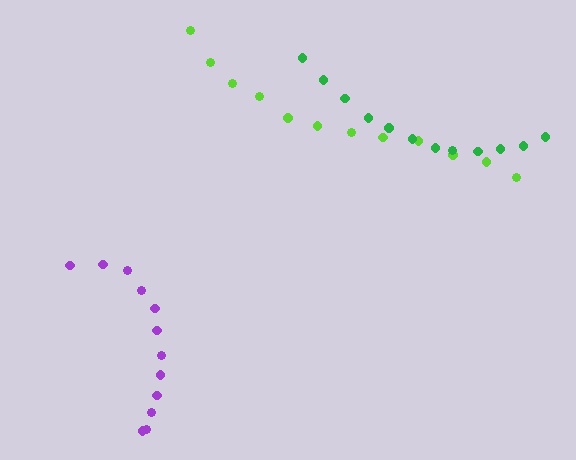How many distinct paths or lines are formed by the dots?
There are 3 distinct paths.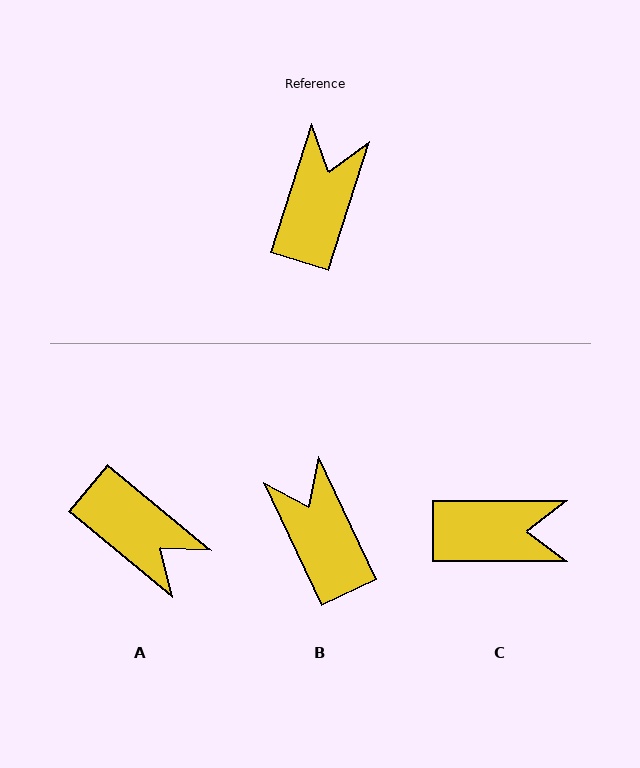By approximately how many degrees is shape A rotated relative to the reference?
Approximately 112 degrees clockwise.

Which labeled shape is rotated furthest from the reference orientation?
A, about 112 degrees away.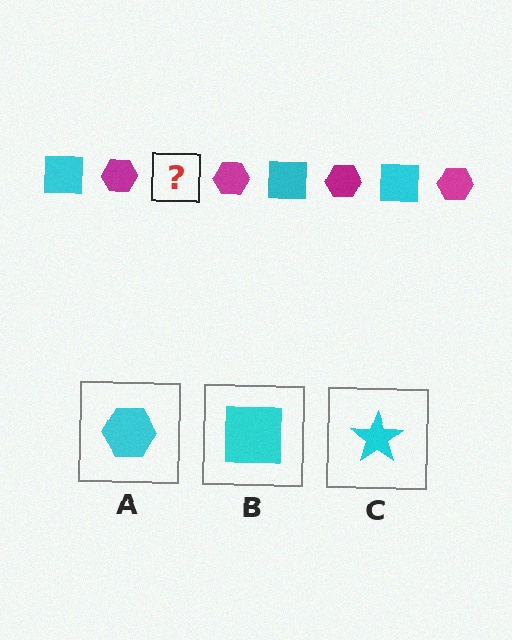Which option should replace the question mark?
Option B.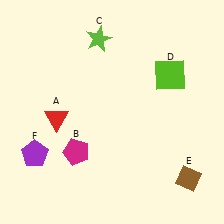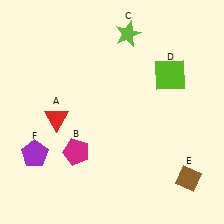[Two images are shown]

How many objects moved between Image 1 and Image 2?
1 object moved between the two images.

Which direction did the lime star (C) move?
The lime star (C) moved right.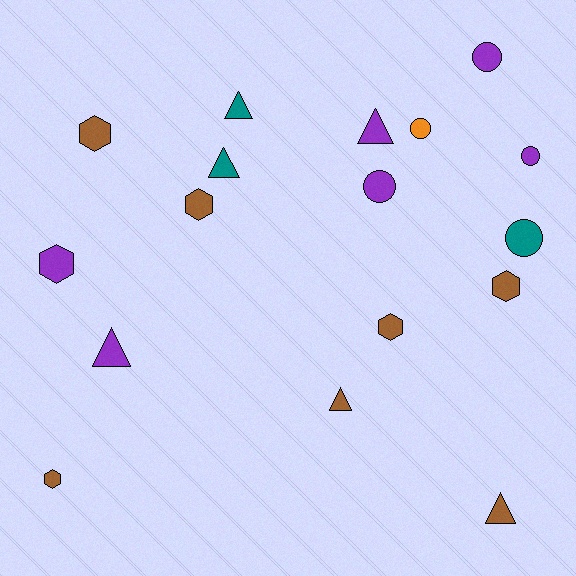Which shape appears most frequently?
Triangle, with 6 objects.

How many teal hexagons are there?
There are no teal hexagons.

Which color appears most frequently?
Brown, with 7 objects.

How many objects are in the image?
There are 17 objects.